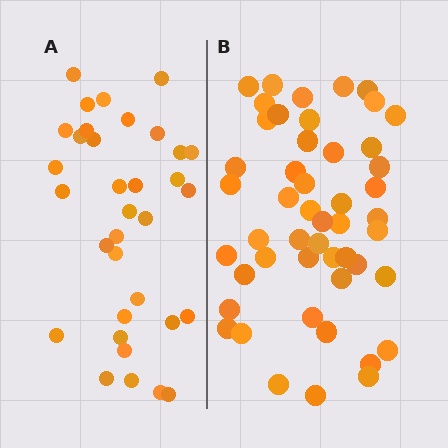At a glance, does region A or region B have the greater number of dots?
Region B (the right region) has more dots.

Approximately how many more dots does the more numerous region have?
Region B has approximately 15 more dots than region A.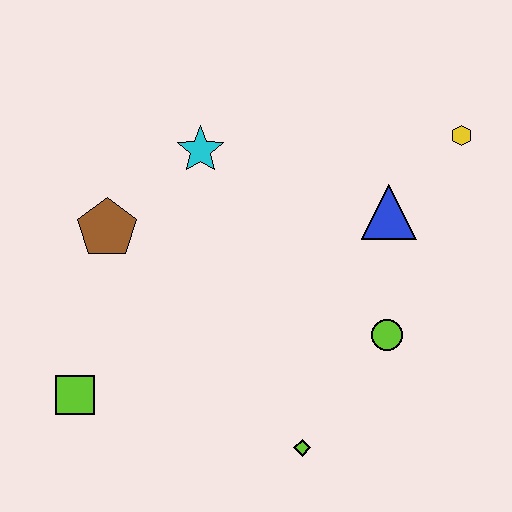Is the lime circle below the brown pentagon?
Yes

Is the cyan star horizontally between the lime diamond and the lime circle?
No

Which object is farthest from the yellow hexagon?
The lime square is farthest from the yellow hexagon.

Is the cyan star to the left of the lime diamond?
Yes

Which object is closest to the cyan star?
The brown pentagon is closest to the cyan star.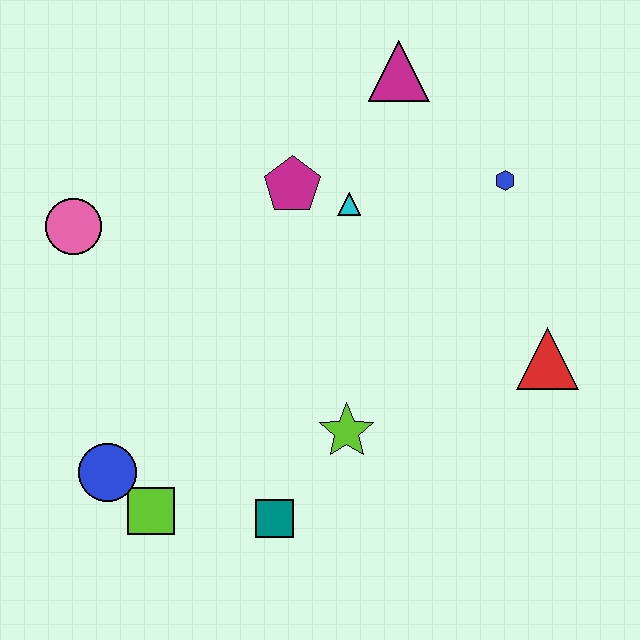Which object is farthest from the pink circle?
The red triangle is farthest from the pink circle.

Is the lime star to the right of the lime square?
Yes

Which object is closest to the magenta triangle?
The cyan triangle is closest to the magenta triangle.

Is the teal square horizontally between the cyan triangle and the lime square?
Yes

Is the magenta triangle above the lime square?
Yes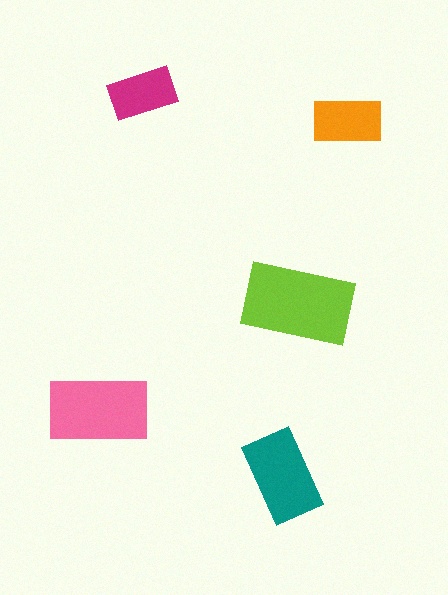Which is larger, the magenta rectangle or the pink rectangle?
The pink one.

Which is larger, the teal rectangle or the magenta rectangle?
The teal one.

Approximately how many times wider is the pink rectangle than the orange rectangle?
About 1.5 times wider.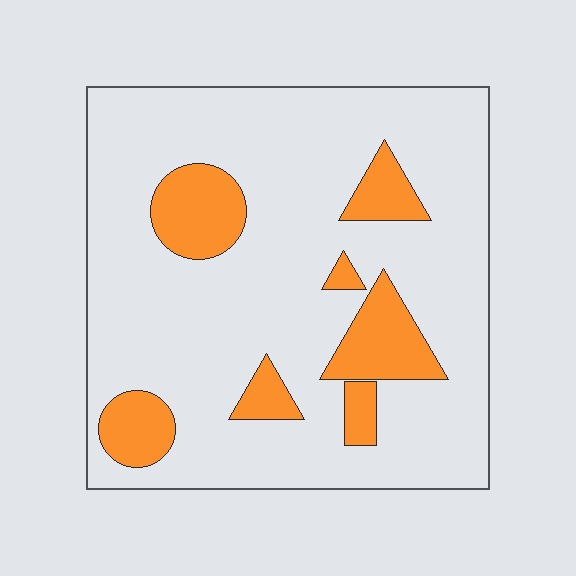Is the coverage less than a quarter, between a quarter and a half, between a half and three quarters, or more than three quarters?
Less than a quarter.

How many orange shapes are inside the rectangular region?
7.